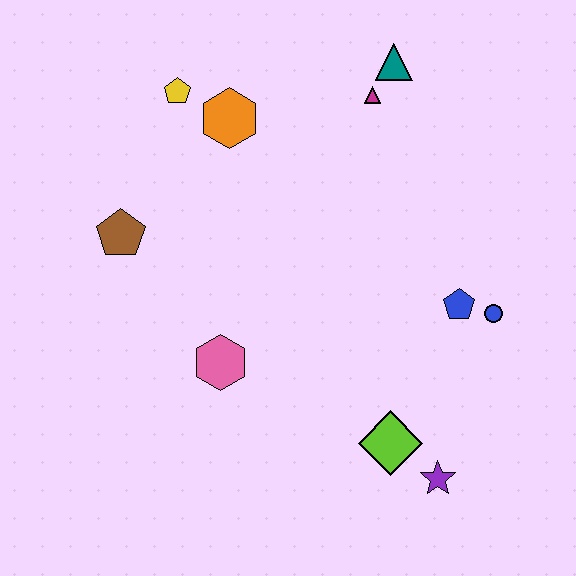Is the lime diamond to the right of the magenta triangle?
Yes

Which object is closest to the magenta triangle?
The teal triangle is closest to the magenta triangle.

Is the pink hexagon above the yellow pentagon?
No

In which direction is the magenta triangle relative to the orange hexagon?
The magenta triangle is to the right of the orange hexagon.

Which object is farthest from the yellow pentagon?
The purple star is farthest from the yellow pentagon.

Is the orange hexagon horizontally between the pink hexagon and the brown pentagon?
No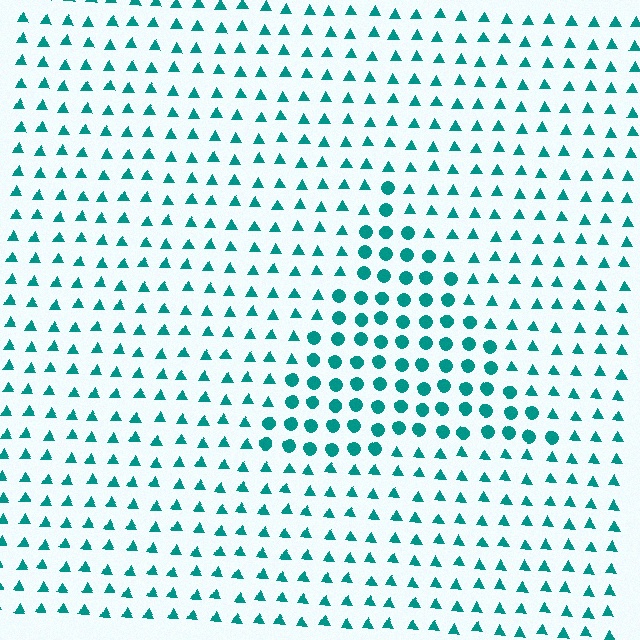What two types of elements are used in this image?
The image uses circles inside the triangle region and triangles outside it.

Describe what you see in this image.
The image is filled with small teal elements arranged in a uniform grid. A triangle-shaped region contains circles, while the surrounding area contains triangles. The boundary is defined purely by the change in element shape.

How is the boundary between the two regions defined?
The boundary is defined by a change in element shape: circles inside vs. triangles outside. All elements share the same color and spacing.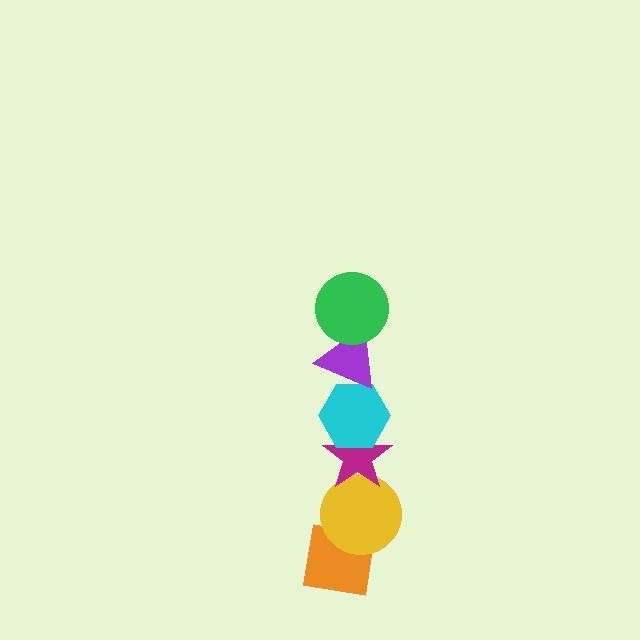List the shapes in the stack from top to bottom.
From top to bottom: the green circle, the purple triangle, the cyan hexagon, the magenta star, the yellow circle, the orange square.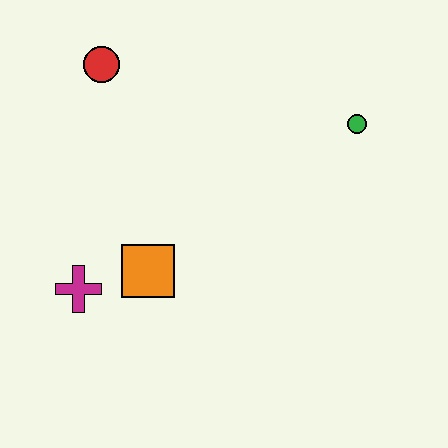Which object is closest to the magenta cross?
The orange square is closest to the magenta cross.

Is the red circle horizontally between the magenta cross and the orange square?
Yes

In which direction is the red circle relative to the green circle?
The red circle is to the left of the green circle.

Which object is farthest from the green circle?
The magenta cross is farthest from the green circle.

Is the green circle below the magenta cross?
No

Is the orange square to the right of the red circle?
Yes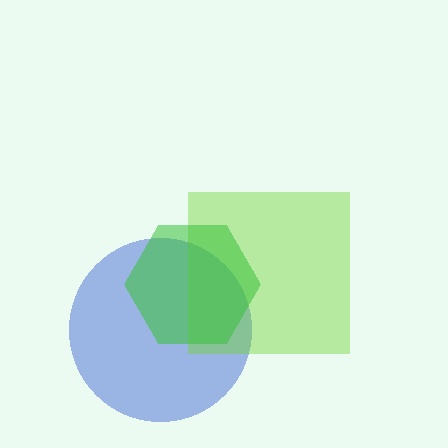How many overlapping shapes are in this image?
There are 3 overlapping shapes in the image.